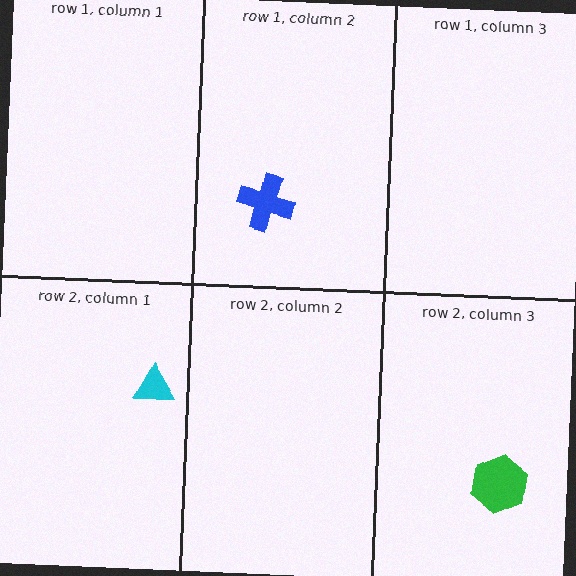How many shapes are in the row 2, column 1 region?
1.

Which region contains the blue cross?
The row 1, column 2 region.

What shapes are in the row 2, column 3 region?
The green hexagon.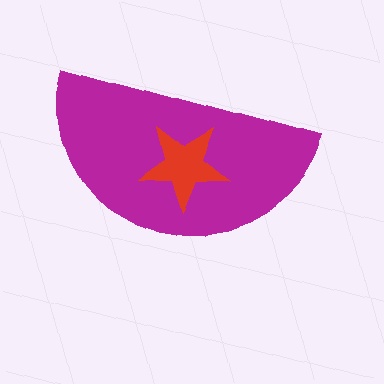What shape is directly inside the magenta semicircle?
The red star.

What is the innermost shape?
The red star.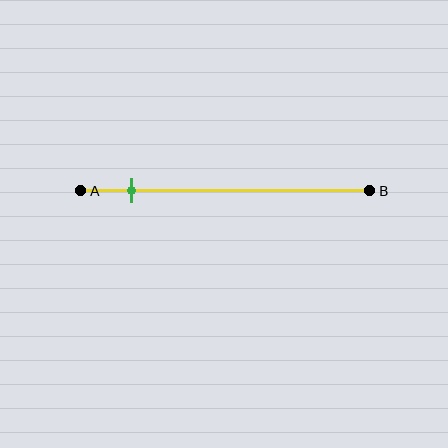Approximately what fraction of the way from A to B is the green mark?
The green mark is approximately 15% of the way from A to B.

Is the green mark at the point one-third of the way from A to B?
No, the mark is at about 15% from A, not at the 33% one-third point.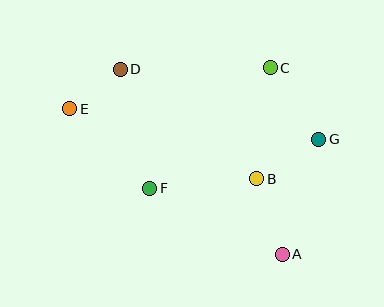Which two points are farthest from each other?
Points A and E are farthest from each other.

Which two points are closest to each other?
Points D and E are closest to each other.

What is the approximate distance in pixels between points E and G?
The distance between E and G is approximately 251 pixels.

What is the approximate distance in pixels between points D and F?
The distance between D and F is approximately 123 pixels.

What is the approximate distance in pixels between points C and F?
The distance between C and F is approximately 171 pixels.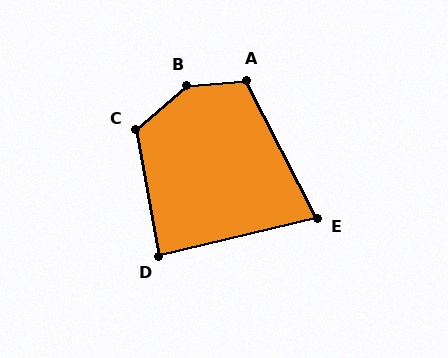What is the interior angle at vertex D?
Approximately 87 degrees (approximately right).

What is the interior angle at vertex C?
Approximately 121 degrees (obtuse).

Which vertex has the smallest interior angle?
E, at approximately 76 degrees.